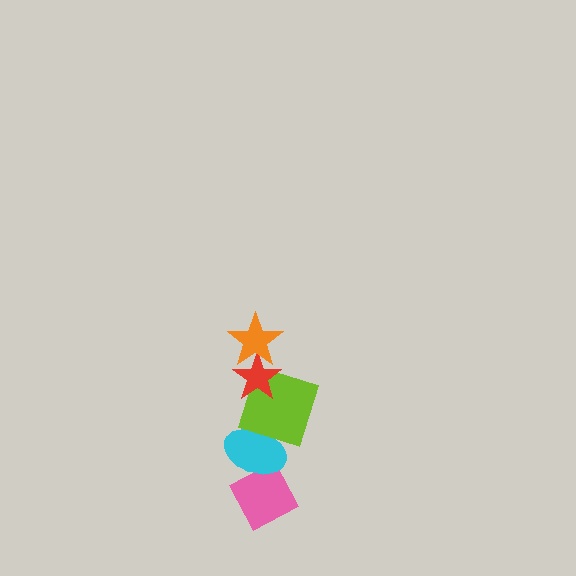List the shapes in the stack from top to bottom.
From top to bottom: the orange star, the red star, the lime square, the cyan ellipse, the pink diamond.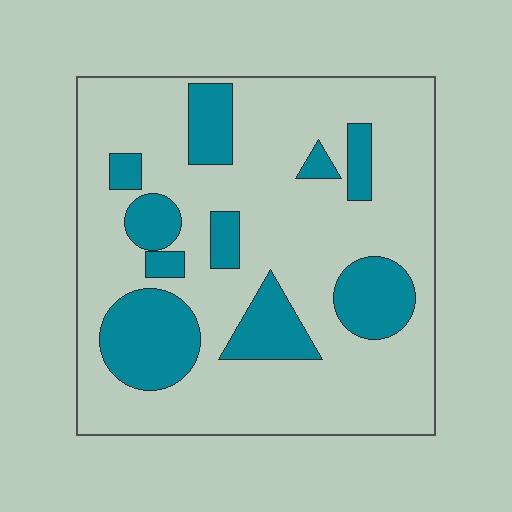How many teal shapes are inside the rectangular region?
10.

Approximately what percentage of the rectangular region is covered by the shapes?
Approximately 25%.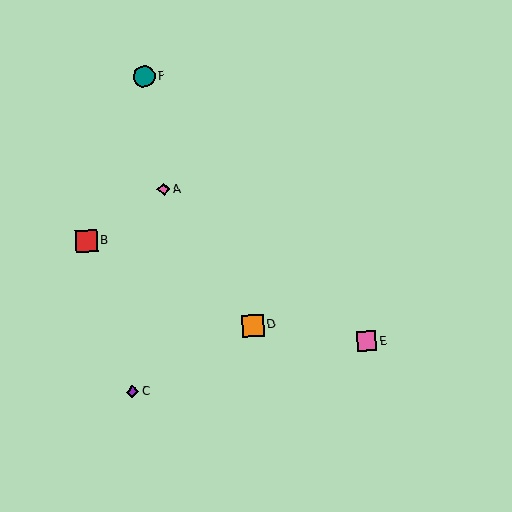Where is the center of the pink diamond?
The center of the pink diamond is at (163, 189).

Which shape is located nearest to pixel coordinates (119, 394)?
The purple diamond (labeled C) at (133, 392) is nearest to that location.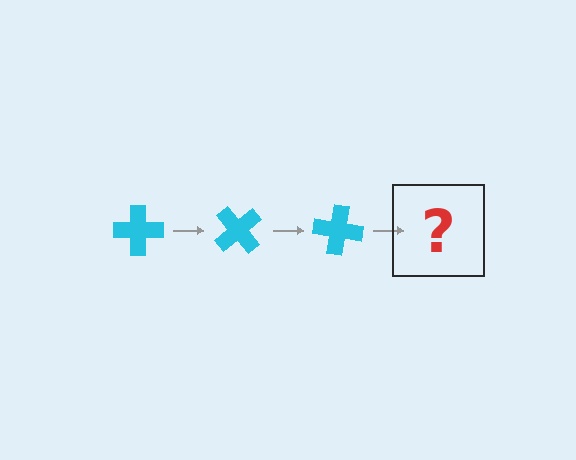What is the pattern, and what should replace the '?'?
The pattern is that the cross rotates 50 degrees each step. The '?' should be a cyan cross rotated 150 degrees.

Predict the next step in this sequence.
The next step is a cyan cross rotated 150 degrees.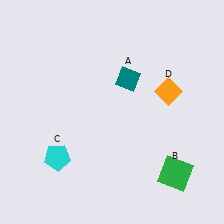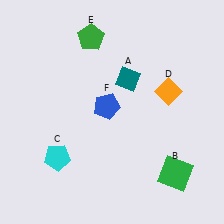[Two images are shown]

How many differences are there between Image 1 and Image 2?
There are 2 differences between the two images.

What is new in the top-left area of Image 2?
A blue pentagon (F) was added in the top-left area of Image 2.